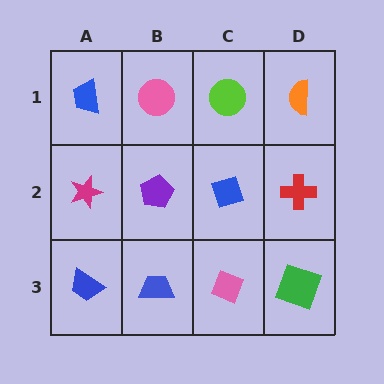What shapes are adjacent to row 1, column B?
A purple pentagon (row 2, column B), a blue trapezoid (row 1, column A), a lime circle (row 1, column C).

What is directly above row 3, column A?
A magenta star.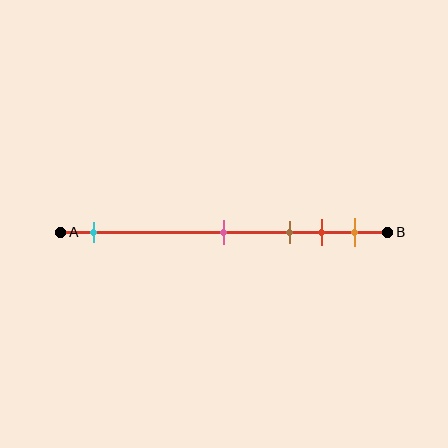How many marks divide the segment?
There are 5 marks dividing the segment.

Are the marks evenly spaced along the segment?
No, the marks are not evenly spaced.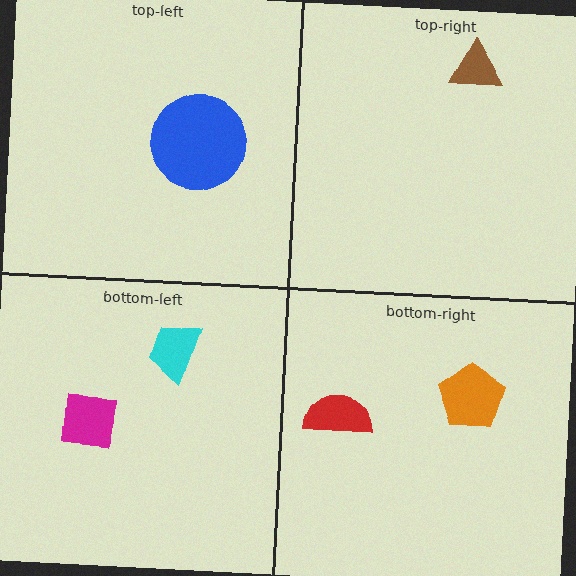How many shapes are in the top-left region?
1.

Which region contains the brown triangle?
The top-right region.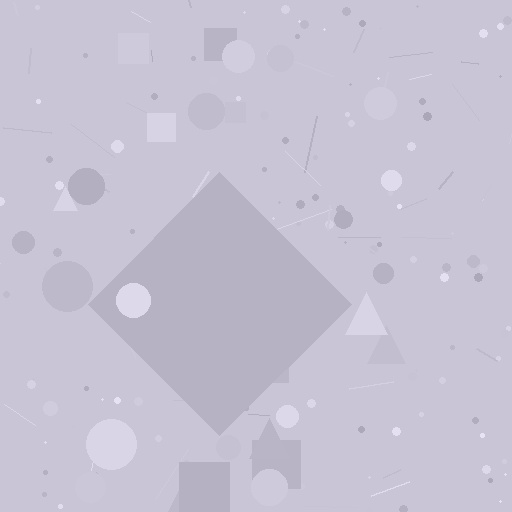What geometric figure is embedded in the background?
A diamond is embedded in the background.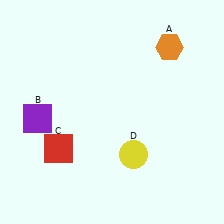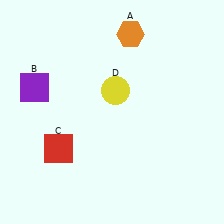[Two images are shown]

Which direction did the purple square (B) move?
The purple square (B) moved up.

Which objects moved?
The objects that moved are: the orange hexagon (A), the purple square (B), the yellow circle (D).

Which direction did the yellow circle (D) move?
The yellow circle (D) moved up.